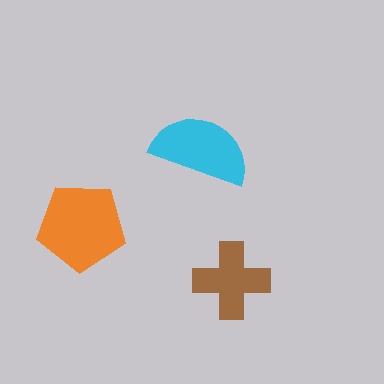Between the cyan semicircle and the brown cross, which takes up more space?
The cyan semicircle.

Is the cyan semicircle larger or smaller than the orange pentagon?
Smaller.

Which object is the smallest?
The brown cross.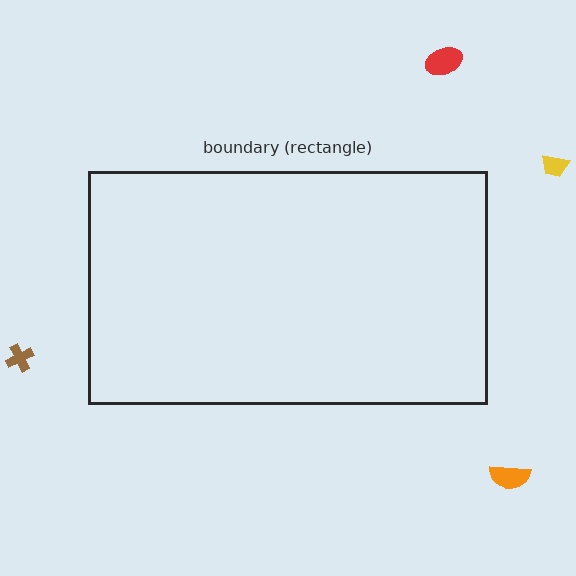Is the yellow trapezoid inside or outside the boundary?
Outside.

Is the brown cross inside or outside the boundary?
Outside.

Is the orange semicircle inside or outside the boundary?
Outside.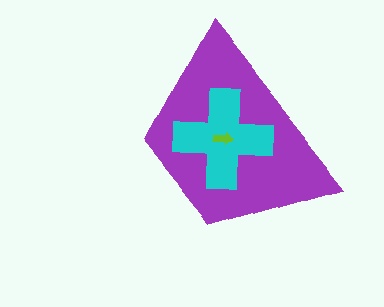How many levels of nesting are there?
3.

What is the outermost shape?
The purple trapezoid.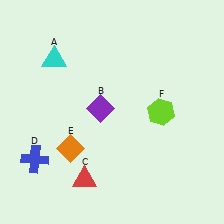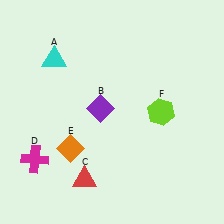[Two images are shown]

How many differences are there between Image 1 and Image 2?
There is 1 difference between the two images.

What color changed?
The cross (D) changed from blue in Image 1 to magenta in Image 2.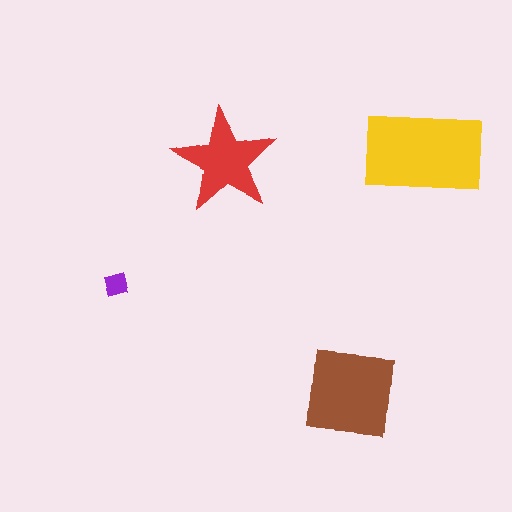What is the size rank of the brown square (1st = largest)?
2nd.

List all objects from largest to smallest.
The yellow rectangle, the brown square, the red star, the purple square.